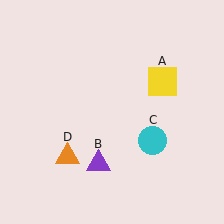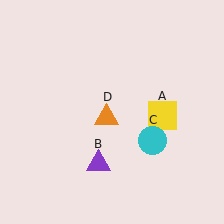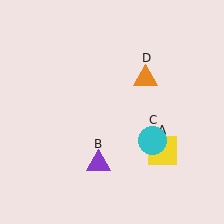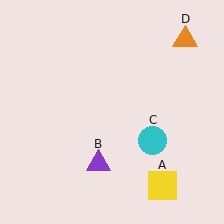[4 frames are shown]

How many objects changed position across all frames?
2 objects changed position: yellow square (object A), orange triangle (object D).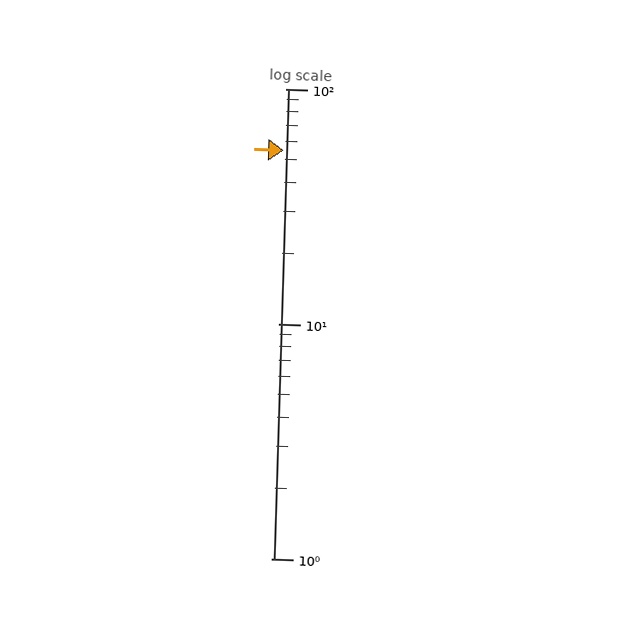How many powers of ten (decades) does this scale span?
The scale spans 2 decades, from 1 to 100.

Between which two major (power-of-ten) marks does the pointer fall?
The pointer is between 10 and 100.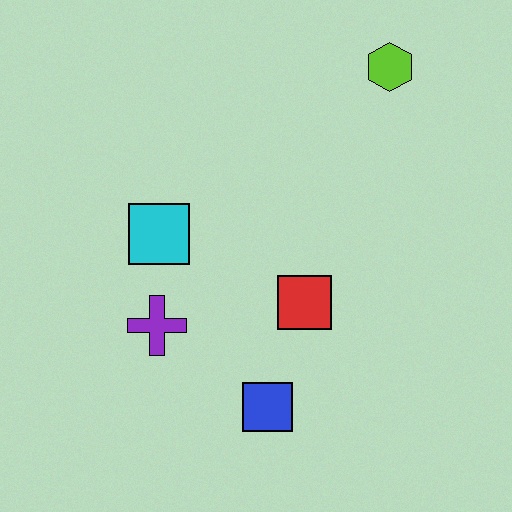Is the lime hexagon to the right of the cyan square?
Yes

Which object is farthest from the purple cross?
The lime hexagon is farthest from the purple cross.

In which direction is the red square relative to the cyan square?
The red square is to the right of the cyan square.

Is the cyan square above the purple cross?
Yes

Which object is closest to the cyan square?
The purple cross is closest to the cyan square.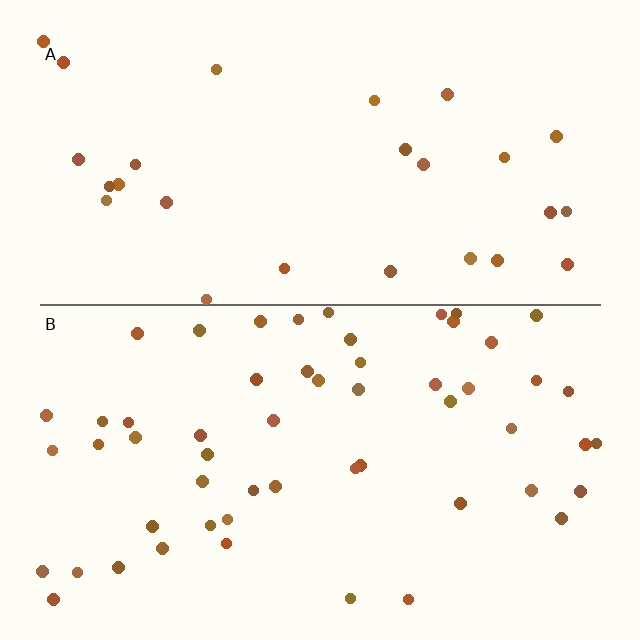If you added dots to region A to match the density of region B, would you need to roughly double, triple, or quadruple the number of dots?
Approximately double.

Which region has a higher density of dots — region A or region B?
B (the bottom).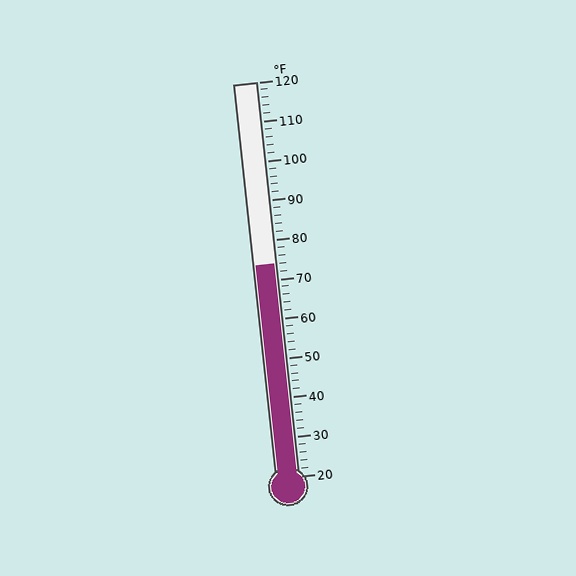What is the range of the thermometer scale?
The thermometer scale ranges from 20°F to 120°F.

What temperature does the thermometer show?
The thermometer shows approximately 74°F.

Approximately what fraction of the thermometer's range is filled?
The thermometer is filled to approximately 55% of its range.